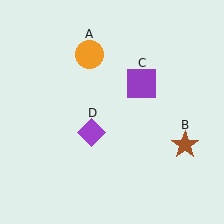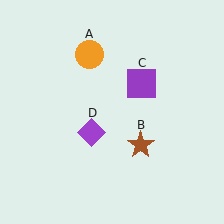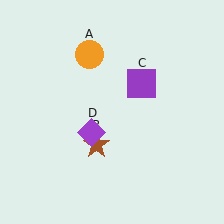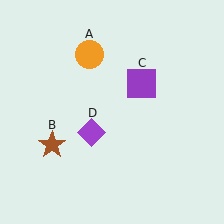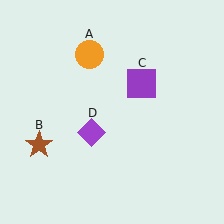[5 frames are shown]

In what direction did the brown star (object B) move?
The brown star (object B) moved left.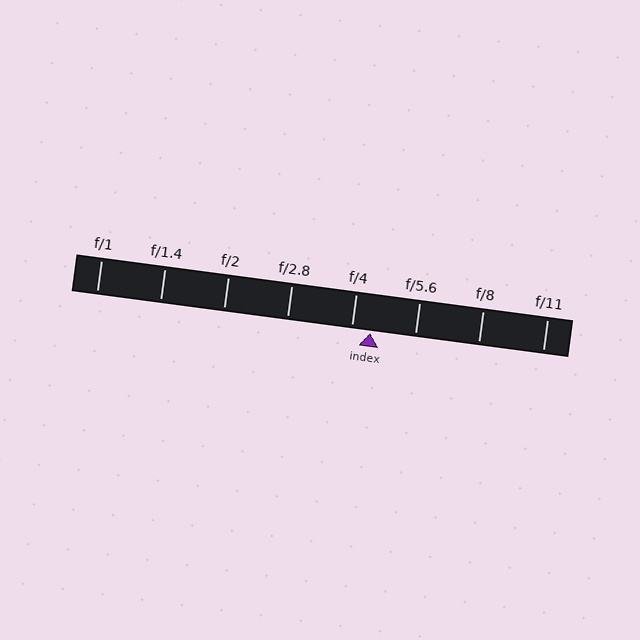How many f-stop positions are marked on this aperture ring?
There are 8 f-stop positions marked.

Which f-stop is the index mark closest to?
The index mark is closest to f/4.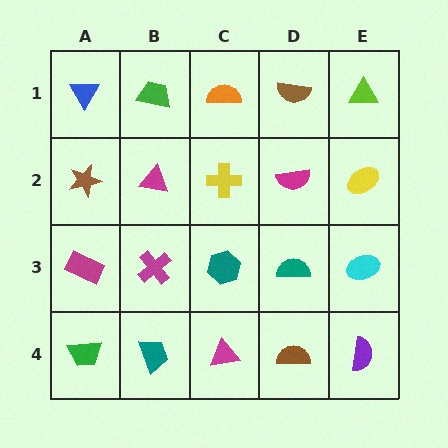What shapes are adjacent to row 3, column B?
A magenta triangle (row 2, column B), a teal trapezoid (row 4, column B), a magenta rectangle (row 3, column A), a teal hexagon (row 3, column C).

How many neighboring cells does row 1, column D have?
3.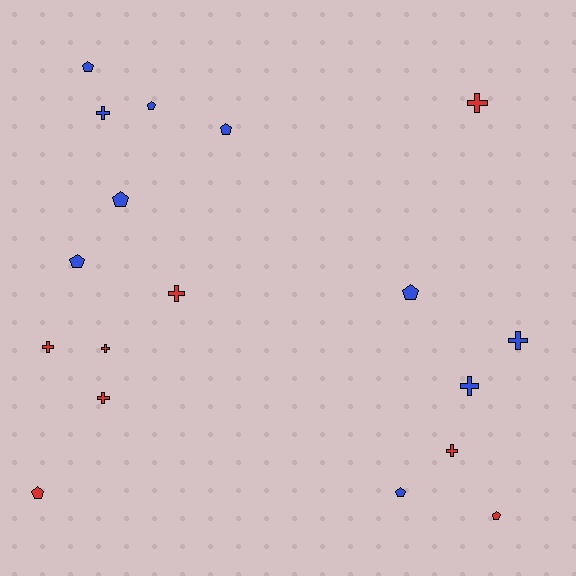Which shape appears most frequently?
Pentagon, with 9 objects.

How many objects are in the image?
There are 18 objects.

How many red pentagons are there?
There are 2 red pentagons.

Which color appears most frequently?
Blue, with 10 objects.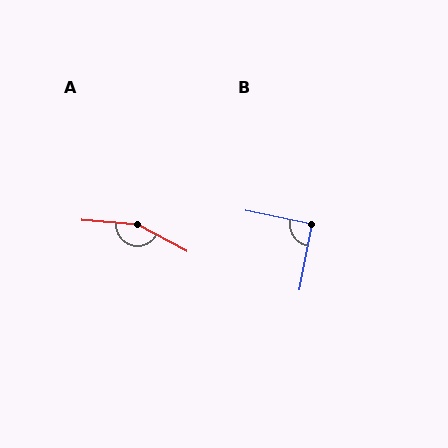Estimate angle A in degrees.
Approximately 156 degrees.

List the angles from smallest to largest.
B (91°), A (156°).